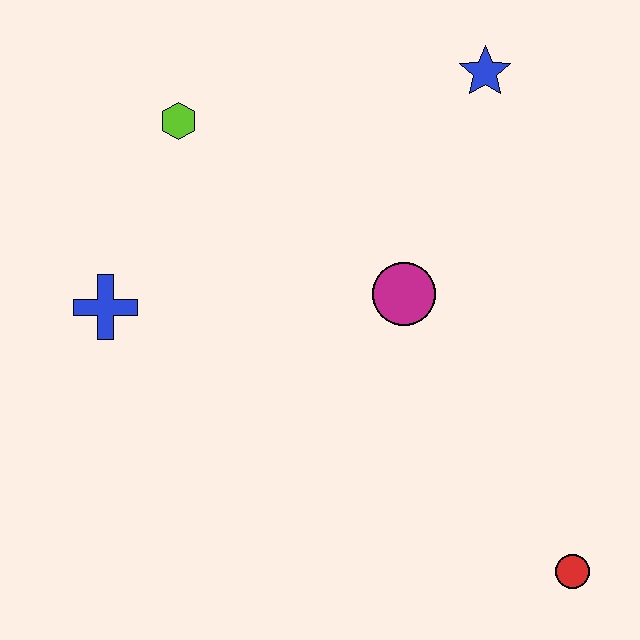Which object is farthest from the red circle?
The lime hexagon is farthest from the red circle.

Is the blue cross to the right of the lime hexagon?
No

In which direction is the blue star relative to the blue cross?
The blue star is to the right of the blue cross.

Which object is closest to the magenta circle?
The blue star is closest to the magenta circle.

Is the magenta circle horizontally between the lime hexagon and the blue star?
Yes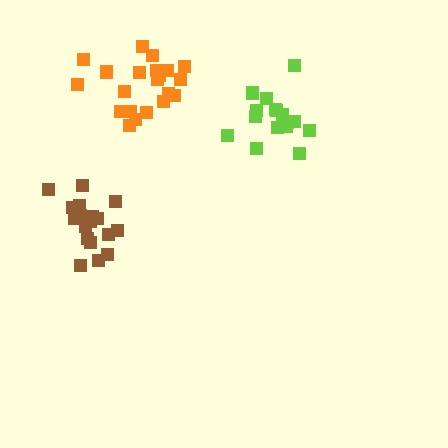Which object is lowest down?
The brown cluster is bottommost.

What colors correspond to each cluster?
The clusters are colored: lime, brown, orange.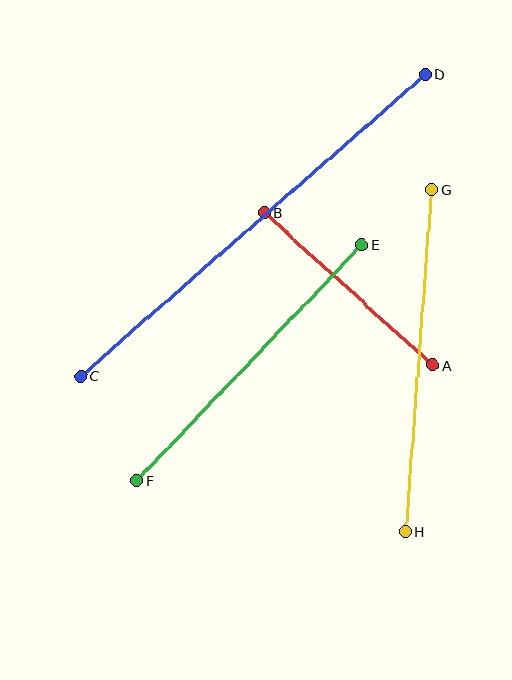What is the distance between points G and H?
The distance is approximately 343 pixels.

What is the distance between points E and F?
The distance is approximately 326 pixels.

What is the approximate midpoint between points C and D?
The midpoint is at approximately (253, 225) pixels.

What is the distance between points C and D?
The distance is approximately 458 pixels.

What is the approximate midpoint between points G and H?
The midpoint is at approximately (419, 361) pixels.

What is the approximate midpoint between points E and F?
The midpoint is at approximately (249, 363) pixels.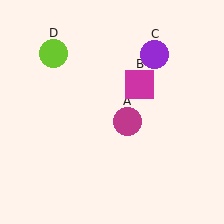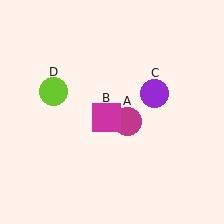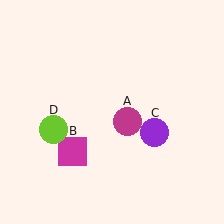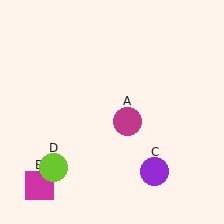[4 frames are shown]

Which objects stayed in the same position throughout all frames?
Magenta circle (object A) remained stationary.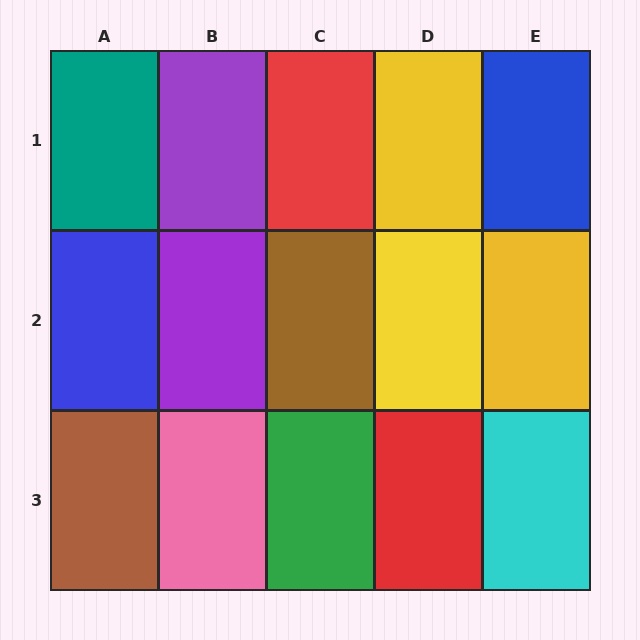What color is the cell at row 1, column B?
Purple.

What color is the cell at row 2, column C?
Brown.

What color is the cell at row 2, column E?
Yellow.